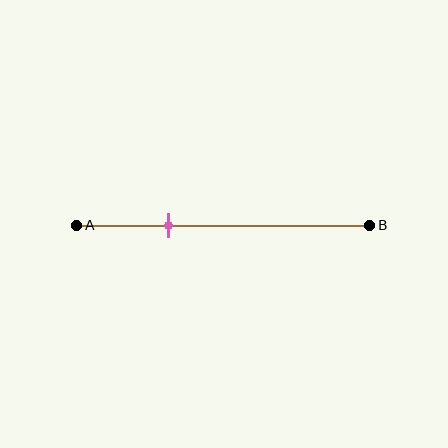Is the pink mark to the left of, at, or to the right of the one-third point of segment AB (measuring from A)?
The pink mark is approximately at the one-third point of segment AB.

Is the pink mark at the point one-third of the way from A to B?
Yes, the mark is approximately at the one-third point.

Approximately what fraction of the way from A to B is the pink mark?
The pink mark is approximately 30% of the way from A to B.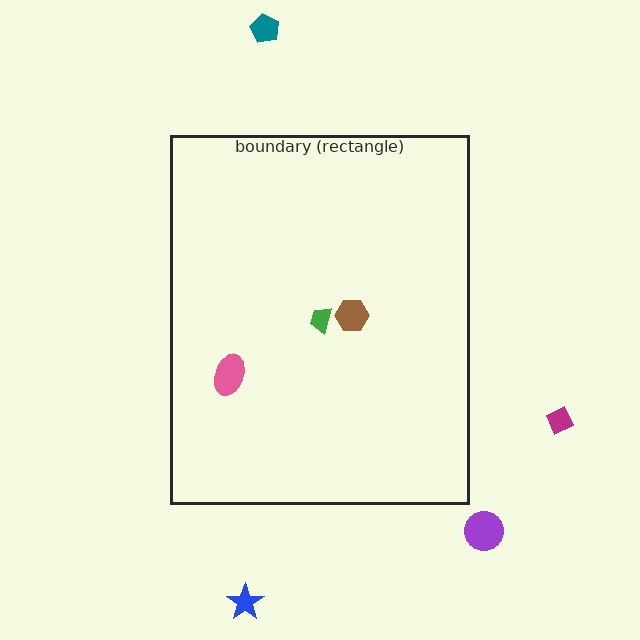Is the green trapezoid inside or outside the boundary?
Inside.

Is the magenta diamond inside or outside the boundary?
Outside.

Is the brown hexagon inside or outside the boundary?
Inside.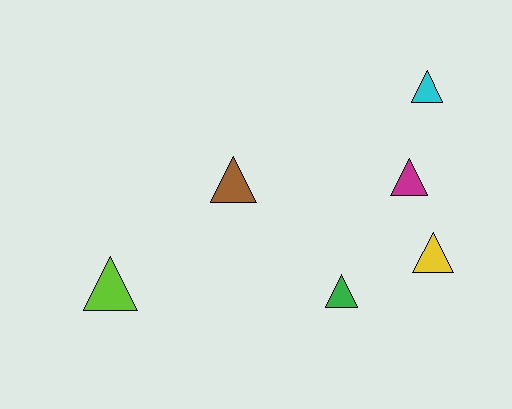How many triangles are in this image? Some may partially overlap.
There are 6 triangles.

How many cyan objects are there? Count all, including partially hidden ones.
There is 1 cyan object.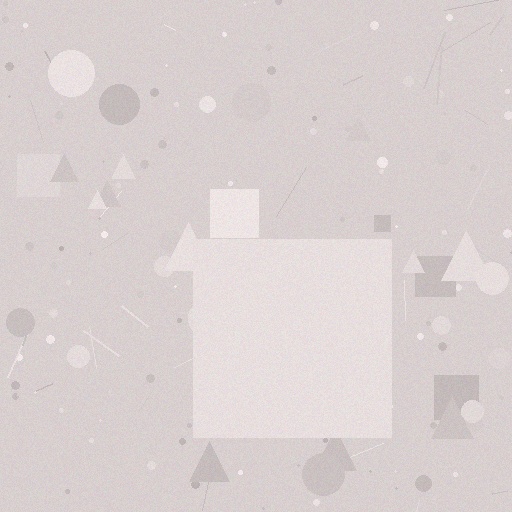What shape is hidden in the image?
A square is hidden in the image.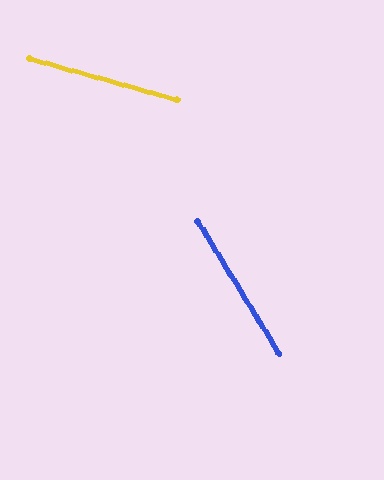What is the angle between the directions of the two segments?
Approximately 42 degrees.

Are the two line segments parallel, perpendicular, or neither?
Neither parallel nor perpendicular — they differ by about 42°.